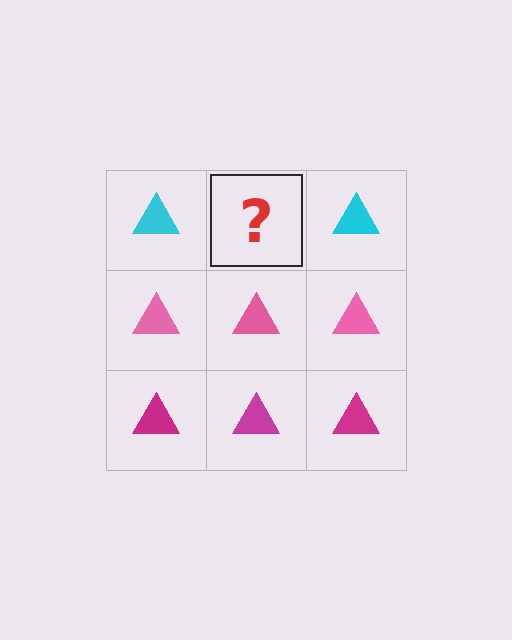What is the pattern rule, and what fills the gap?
The rule is that each row has a consistent color. The gap should be filled with a cyan triangle.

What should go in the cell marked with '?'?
The missing cell should contain a cyan triangle.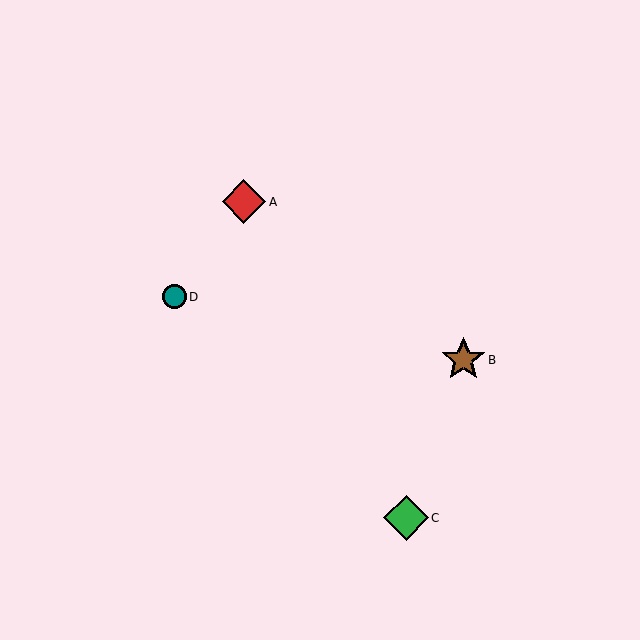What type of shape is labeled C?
Shape C is a green diamond.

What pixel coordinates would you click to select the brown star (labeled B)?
Click at (463, 360) to select the brown star B.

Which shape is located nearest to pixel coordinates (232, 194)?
The red diamond (labeled A) at (244, 202) is nearest to that location.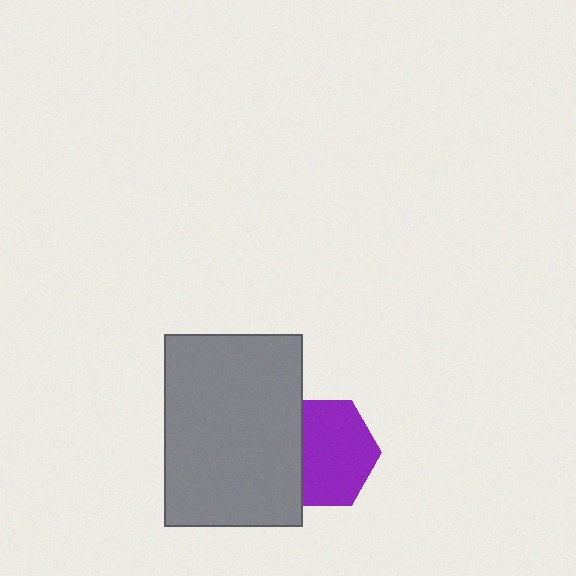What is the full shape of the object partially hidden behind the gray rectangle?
The partially hidden object is a purple hexagon.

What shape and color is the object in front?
The object in front is a gray rectangle.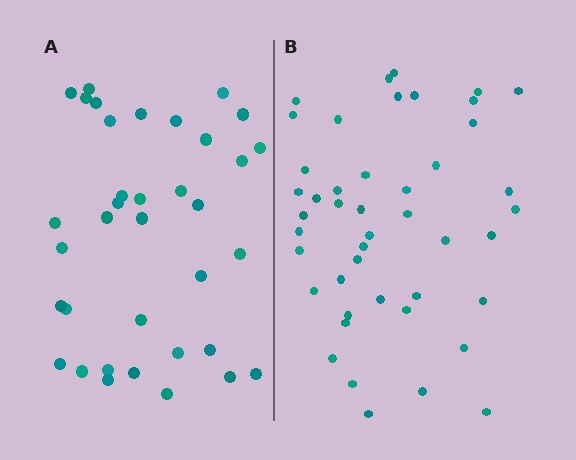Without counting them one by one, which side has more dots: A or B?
Region B (the right region) has more dots.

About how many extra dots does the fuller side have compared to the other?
Region B has roughly 8 or so more dots than region A.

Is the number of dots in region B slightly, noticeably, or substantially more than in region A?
Region B has noticeably more, but not dramatically so. The ratio is roughly 1.2 to 1.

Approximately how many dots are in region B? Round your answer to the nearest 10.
About 40 dots. (The exact count is 45, which rounds to 40.)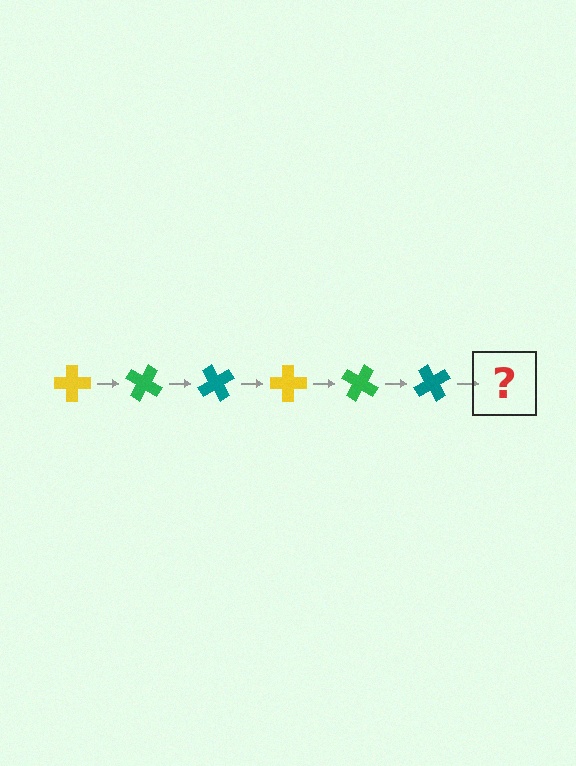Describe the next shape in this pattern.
It should be a yellow cross, rotated 180 degrees from the start.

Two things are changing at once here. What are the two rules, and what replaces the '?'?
The two rules are that it rotates 30 degrees each step and the color cycles through yellow, green, and teal. The '?' should be a yellow cross, rotated 180 degrees from the start.